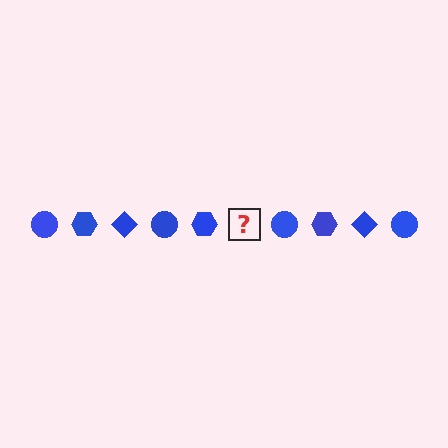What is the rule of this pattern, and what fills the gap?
The rule is that the pattern cycles through circle, hexagon, diamond shapes in blue. The gap should be filled with a blue diamond.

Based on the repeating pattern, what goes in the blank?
The blank should be a blue diamond.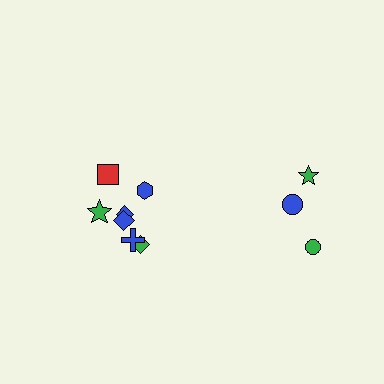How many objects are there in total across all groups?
There are 10 objects.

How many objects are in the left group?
There are 7 objects.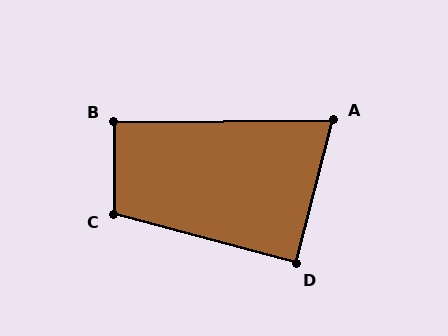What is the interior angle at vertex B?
Approximately 90 degrees (approximately right).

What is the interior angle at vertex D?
Approximately 90 degrees (approximately right).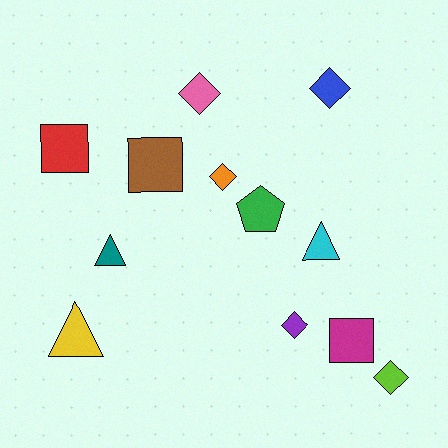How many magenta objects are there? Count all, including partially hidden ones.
There is 1 magenta object.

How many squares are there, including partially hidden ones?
There are 3 squares.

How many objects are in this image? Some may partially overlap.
There are 12 objects.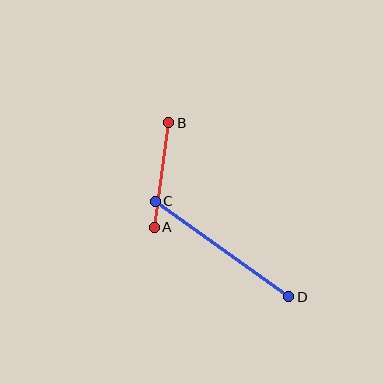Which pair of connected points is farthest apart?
Points C and D are farthest apart.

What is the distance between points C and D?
The distance is approximately 164 pixels.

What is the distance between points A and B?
The distance is approximately 106 pixels.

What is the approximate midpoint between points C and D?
The midpoint is at approximately (222, 249) pixels.